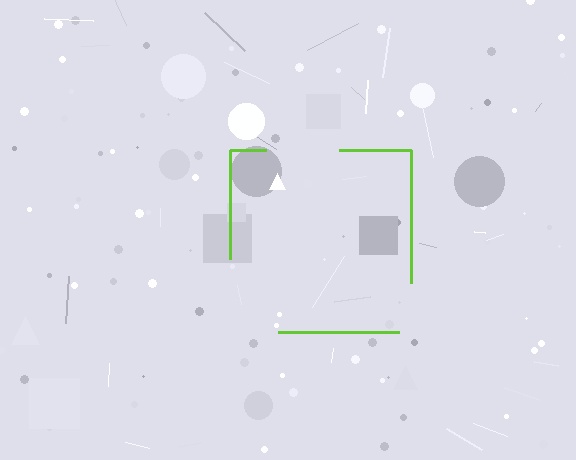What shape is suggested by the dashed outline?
The dashed outline suggests a square.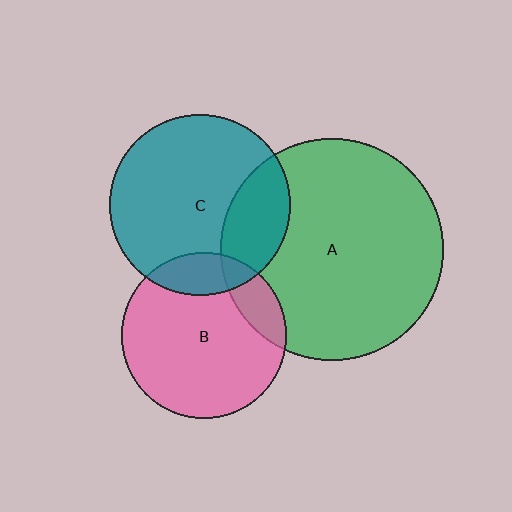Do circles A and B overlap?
Yes.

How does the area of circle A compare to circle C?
Approximately 1.5 times.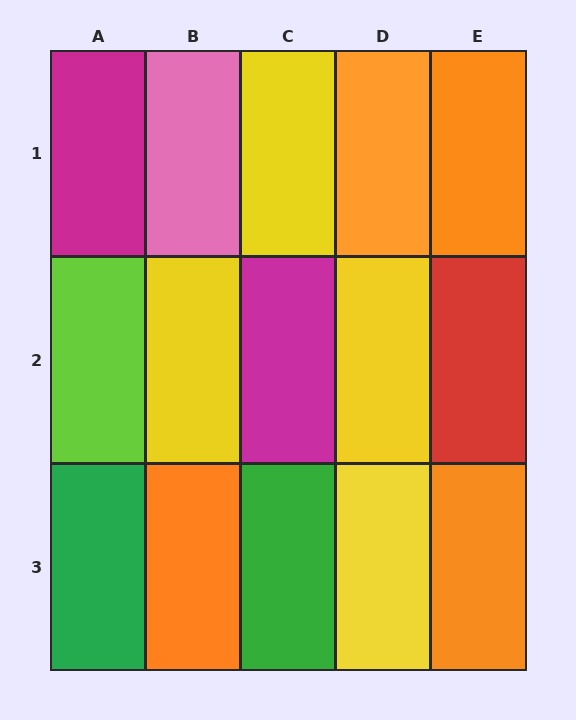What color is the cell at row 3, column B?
Orange.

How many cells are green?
2 cells are green.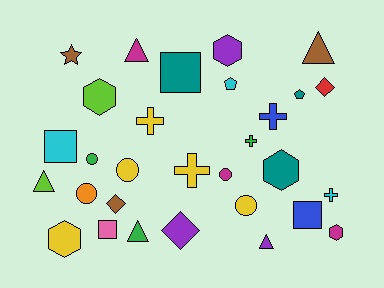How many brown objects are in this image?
There are 3 brown objects.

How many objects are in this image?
There are 30 objects.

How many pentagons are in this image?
There are 2 pentagons.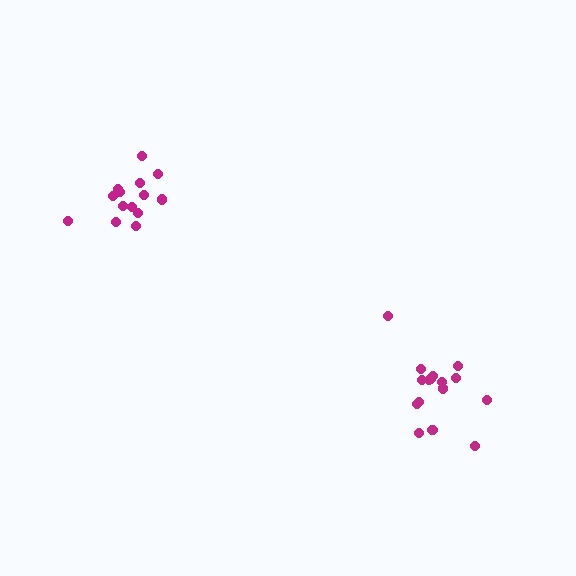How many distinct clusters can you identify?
There are 2 distinct clusters.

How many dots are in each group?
Group 1: 14 dots, Group 2: 16 dots (30 total).